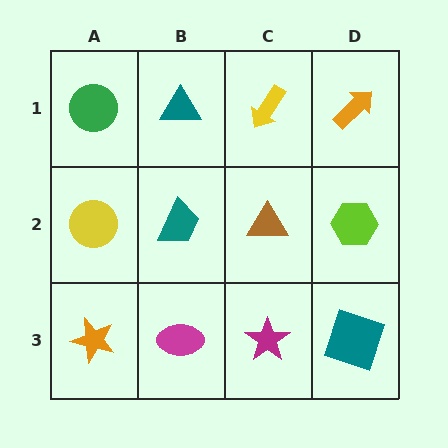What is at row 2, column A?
A yellow circle.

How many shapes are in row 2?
4 shapes.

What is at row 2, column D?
A lime hexagon.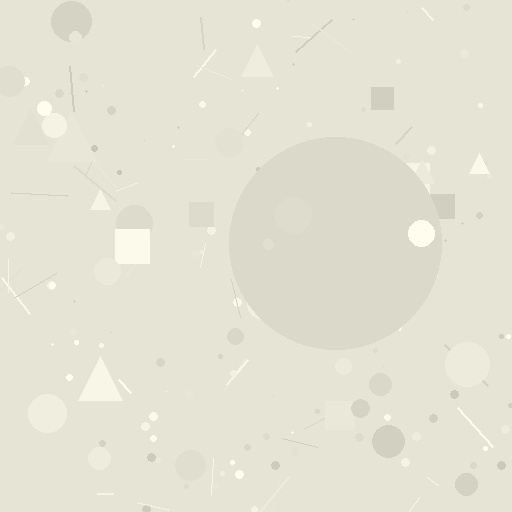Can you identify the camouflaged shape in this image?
The camouflaged shape is a circle.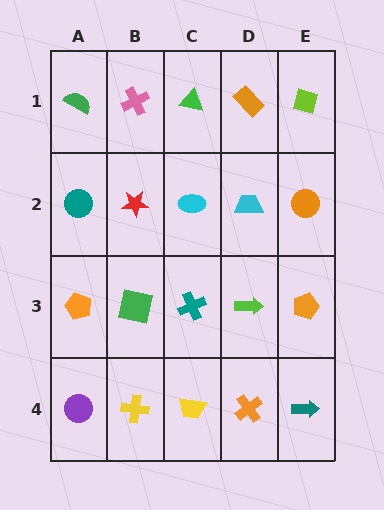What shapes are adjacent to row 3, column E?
An orange circle (row 2, column E), a teal arrow (row 4, column E), a lime arrow (row 3, column D).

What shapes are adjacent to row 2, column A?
A green semicircle (row 1, column A), an orange pentagon (row 3, column A), a red star (row 2, column B).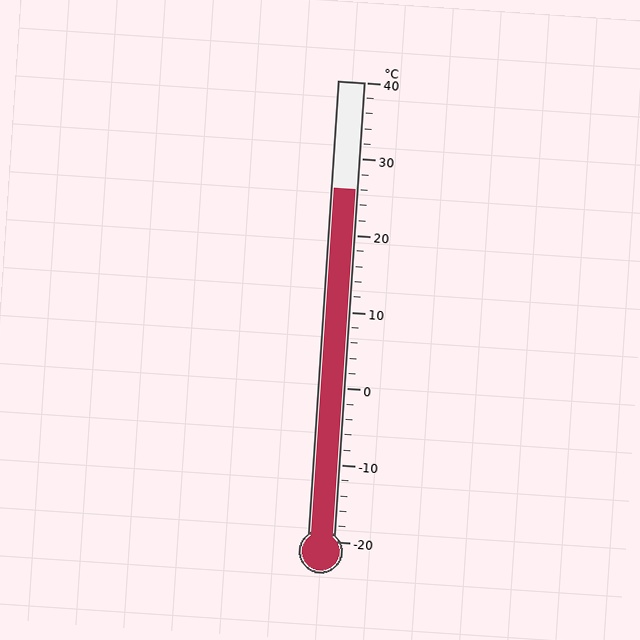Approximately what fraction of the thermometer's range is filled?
The thermometer is filled to approximately 75% of its range.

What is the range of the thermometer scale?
The thermometer scale ranges from -20°C to 40°C.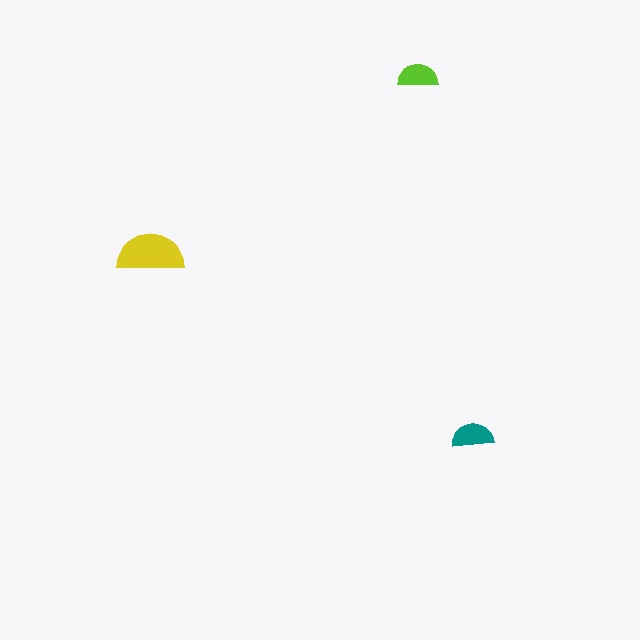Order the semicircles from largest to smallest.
the yellow one, the teal one, the lime one.